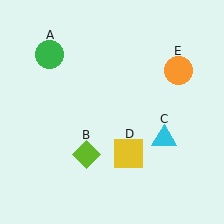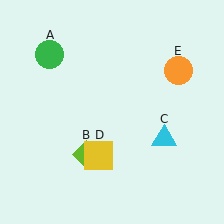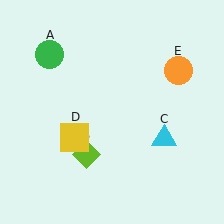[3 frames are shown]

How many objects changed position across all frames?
1 object changed position: yellow square (object D).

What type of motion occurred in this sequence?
The yellow square (object D) rotated clockwise around the center of the scene.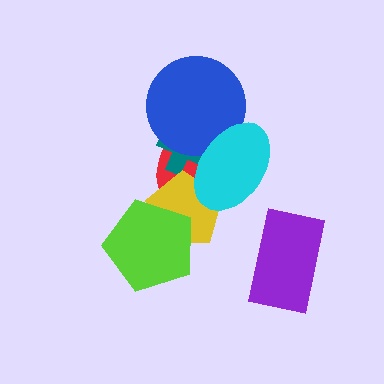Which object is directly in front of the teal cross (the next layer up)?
The blue circle is directly in front of the teal cross.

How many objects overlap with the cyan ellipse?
4 objects overlap with the cyan ellipse.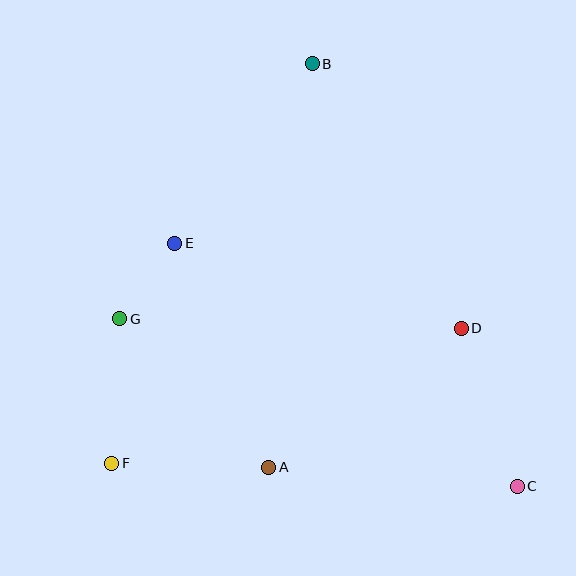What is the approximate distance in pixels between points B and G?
The distance between B and G is approximately 320 pixels.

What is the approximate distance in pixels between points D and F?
The distance between D and F is approximately 375 pixels.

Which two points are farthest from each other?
Points B and C are farthest from each other.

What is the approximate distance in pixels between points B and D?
The distance between B and D is approximately 304 pixels.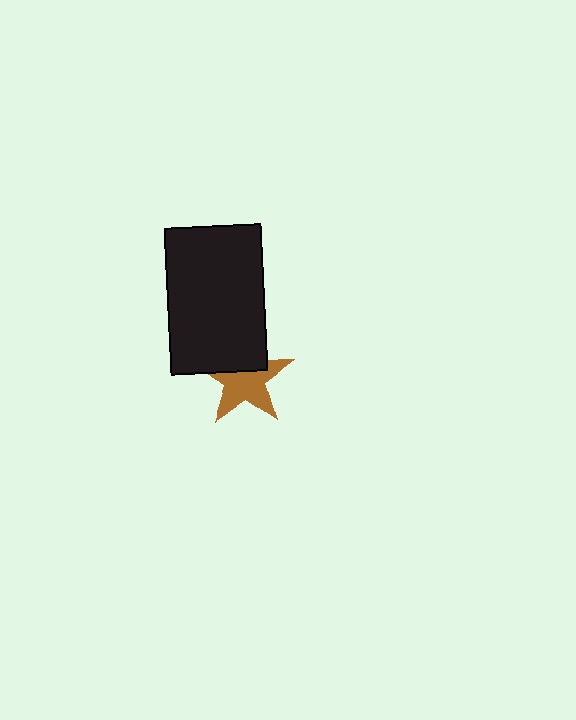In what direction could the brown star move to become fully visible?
The brown star could move down. That would shift it out from behind the black rectangle entirely.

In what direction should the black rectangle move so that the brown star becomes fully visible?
The black rectangle should move up. That is the shortest direction to clear the overlap and leave the brown star fully visible.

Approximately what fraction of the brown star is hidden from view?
Roughly 35% of the brown star is hidden behind the black rectangle.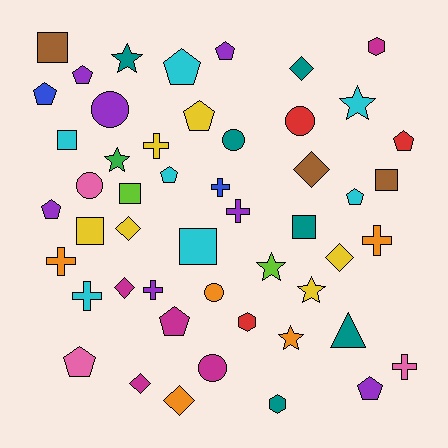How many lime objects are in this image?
There are 2 lime objects.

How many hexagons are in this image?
There are 3 hexagons.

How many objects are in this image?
There are 50 objects.